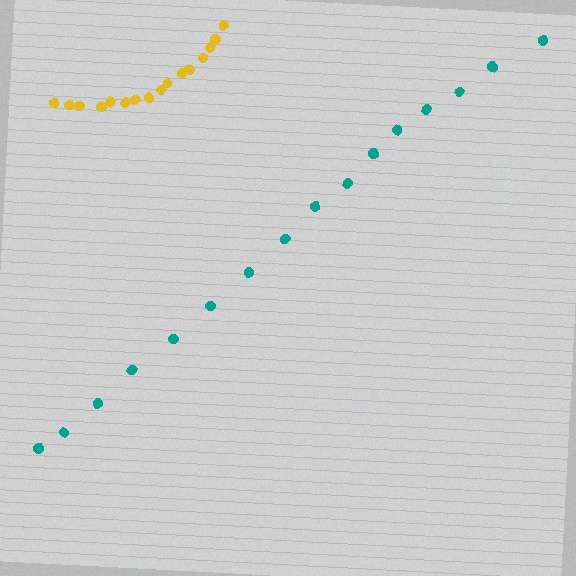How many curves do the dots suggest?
There are 2 distinct paths.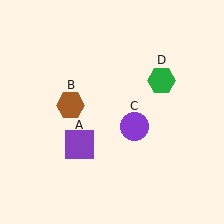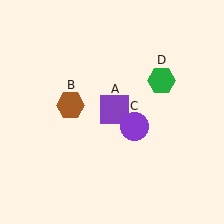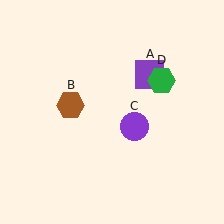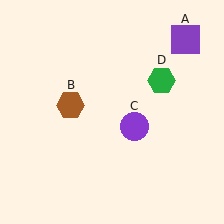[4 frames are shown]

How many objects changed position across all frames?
1 object changed position: purple square (object A).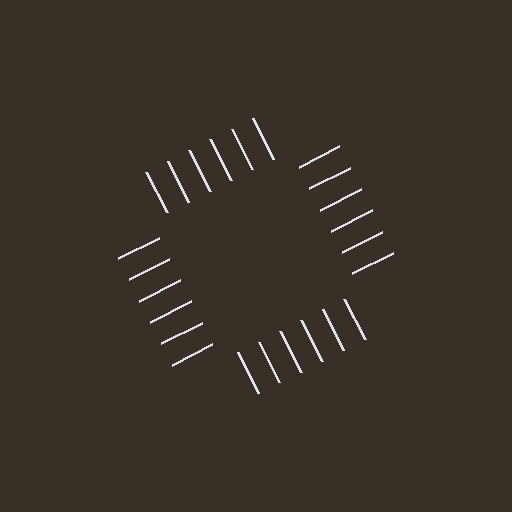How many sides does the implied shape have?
4 sides — the line-ends trace a square.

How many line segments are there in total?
24 — 6 along each of the 4 edges.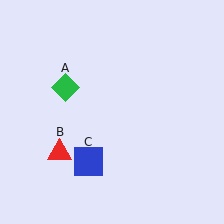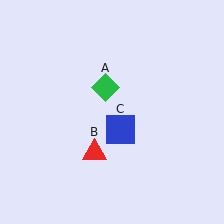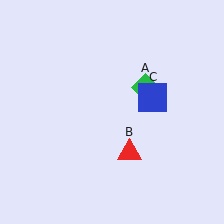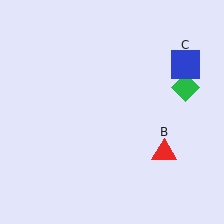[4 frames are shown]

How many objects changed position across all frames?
3 objects changed position: green diamond (object A), red triangle (object B), blue square (object C).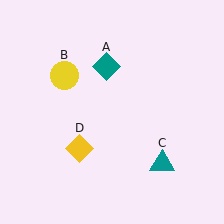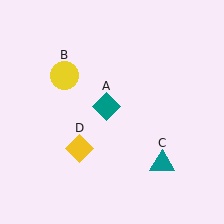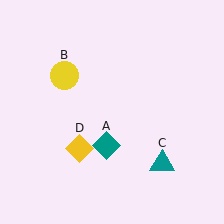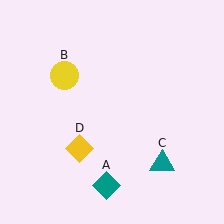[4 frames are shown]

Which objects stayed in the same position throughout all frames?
Yellow circle (object B) and teal triangle (object C) and yellow diamond (object D) remained stationary.